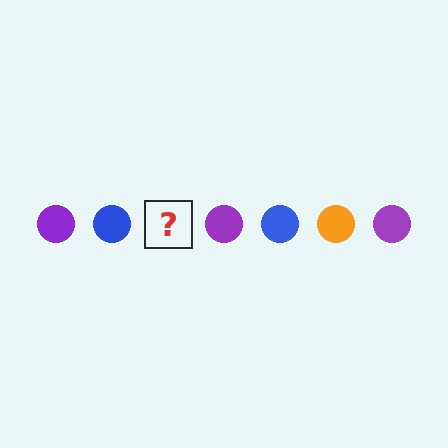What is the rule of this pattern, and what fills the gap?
The rule is that the pattern cycles through purple, blue, orange circles. The gap should be filled with an orange circle.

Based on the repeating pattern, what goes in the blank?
The blank should be an orange circle.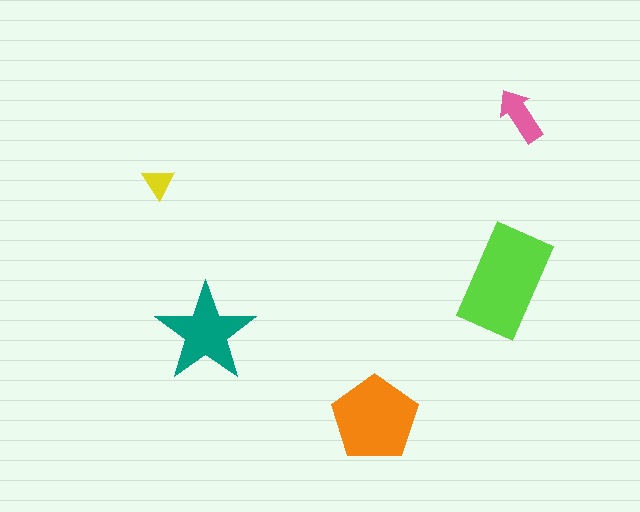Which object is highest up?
The pink arrow is topmost.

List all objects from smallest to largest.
The yellow triangle, the pink arrow, the teal star, the orange pentagon, the lime rectangle.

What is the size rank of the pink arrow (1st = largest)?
4th.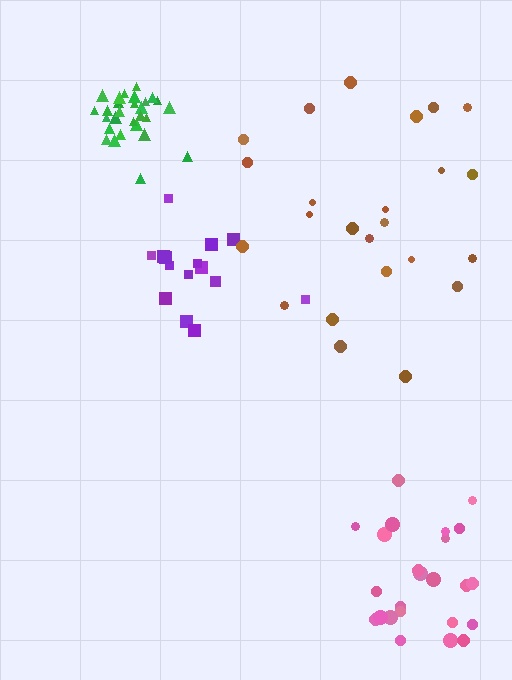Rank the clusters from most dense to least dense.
green, purple, pink, brown.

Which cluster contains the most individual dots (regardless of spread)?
Green (28).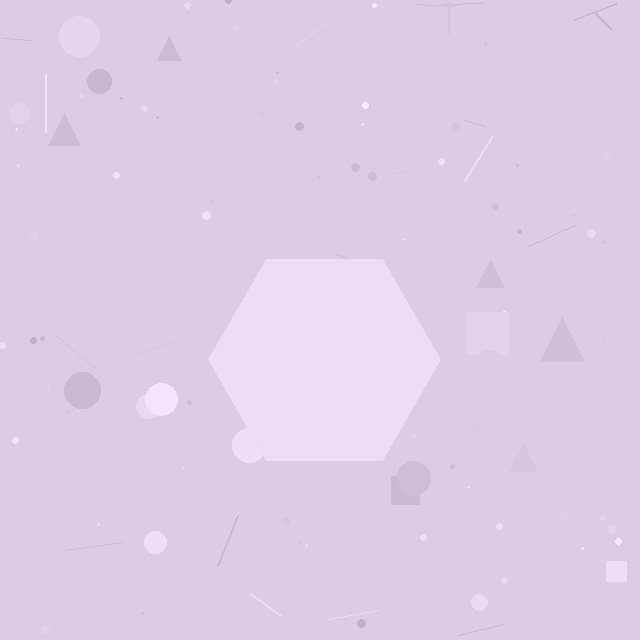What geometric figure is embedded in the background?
A hexagon is embedded in the background.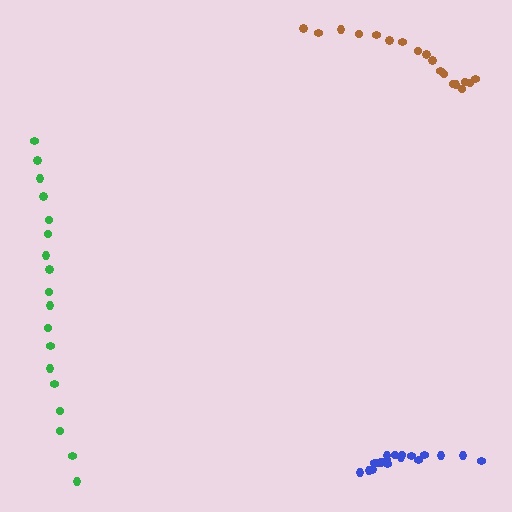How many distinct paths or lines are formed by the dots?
There are 3 distinct paths.